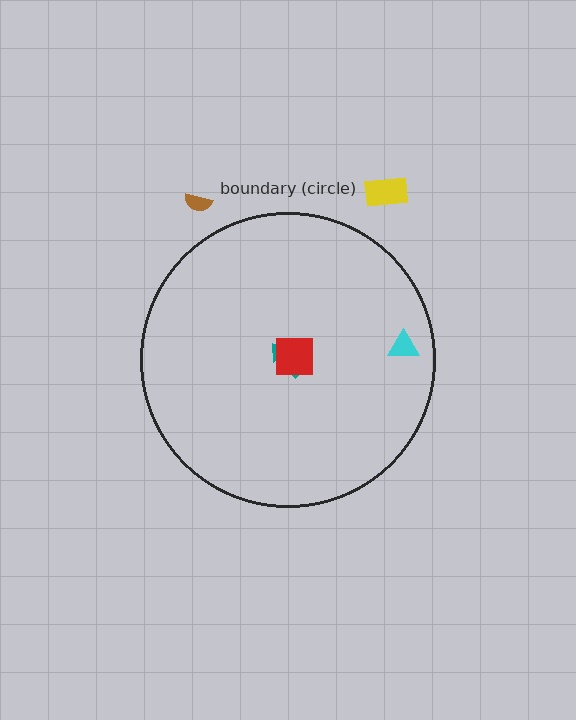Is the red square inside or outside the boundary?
Inside.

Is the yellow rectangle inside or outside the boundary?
Outside.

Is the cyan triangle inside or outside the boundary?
Inside.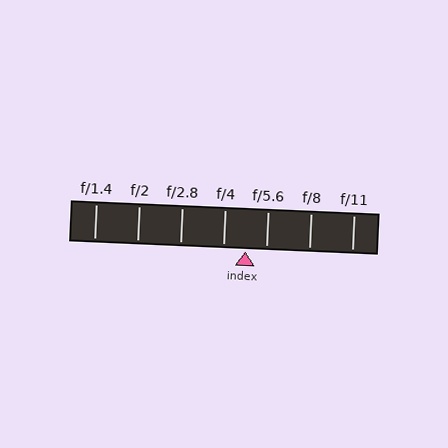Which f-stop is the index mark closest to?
The index mark is closest to f/5.6.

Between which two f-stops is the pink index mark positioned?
The index mark is between f/4 and f/5.6.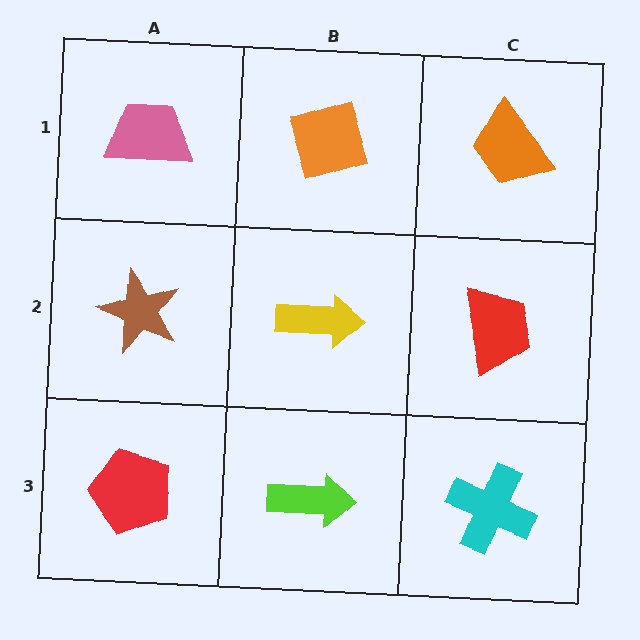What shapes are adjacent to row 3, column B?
A yellow arrow (row 2, column B), a red pentagon (row 3, column A), a cyan cross (row 3, column C).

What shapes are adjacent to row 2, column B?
An orange diamond (row 1, column B), a lime arrow (row 3, column B), a brown star (row 2, column A), a red trapezoid (row 2, column C).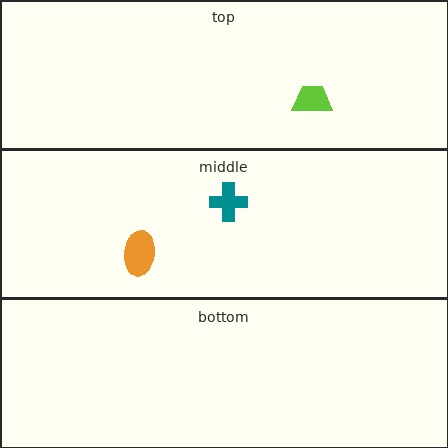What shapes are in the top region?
The lime trapezoid.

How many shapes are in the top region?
1.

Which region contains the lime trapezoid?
The top region.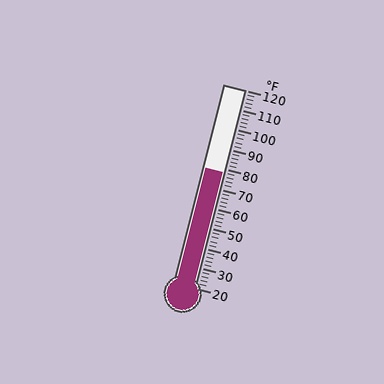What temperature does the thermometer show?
The thermometer shows approximately 78°F.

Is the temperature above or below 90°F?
The temperature is below 90°F.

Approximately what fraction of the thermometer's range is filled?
The thermometer is filled to approximately 60% of its range.